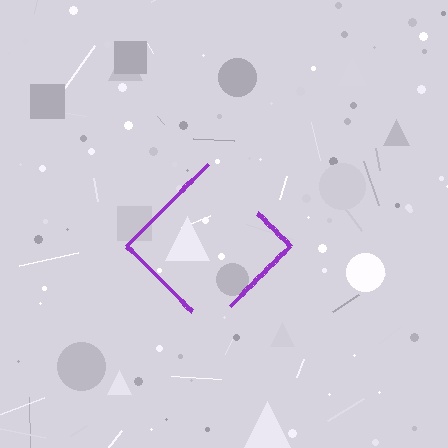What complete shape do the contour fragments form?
The contour fragments form a diamond.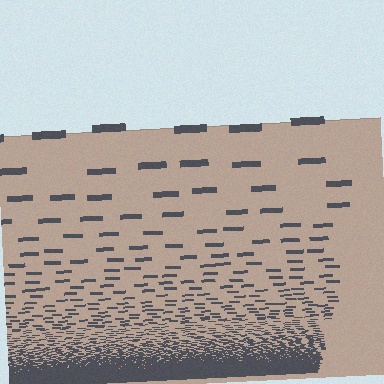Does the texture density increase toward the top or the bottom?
Density increases toward the bottom.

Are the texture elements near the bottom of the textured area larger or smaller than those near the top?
Smaller. The gradient is inverted — elements near the bottom are smaller and denser.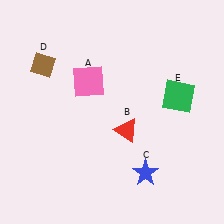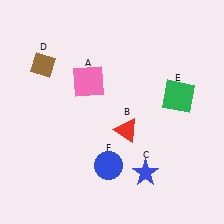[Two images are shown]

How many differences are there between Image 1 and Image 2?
There is 1 difference between the two images.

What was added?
A blue circle (F) was added in Image 2.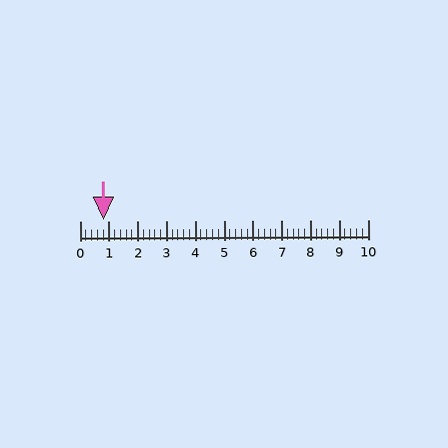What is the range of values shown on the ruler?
The ruler shows values from 0 to 10.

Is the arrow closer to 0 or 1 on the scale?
The arrow is closer to 1.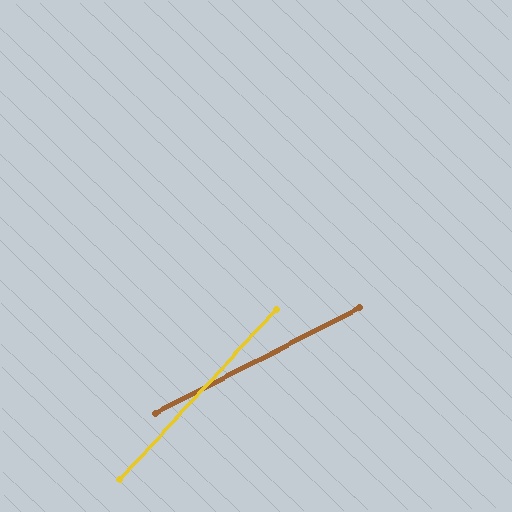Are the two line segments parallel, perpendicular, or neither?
Neither parallel nor perpendicular — they differ by about 20°.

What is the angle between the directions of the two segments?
Approximately 20 degrees.